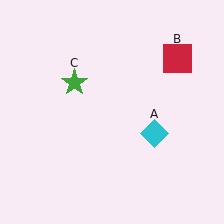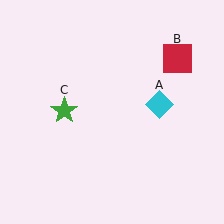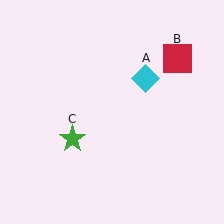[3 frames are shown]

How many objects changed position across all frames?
2 objects changed position: cyan diamond (object A), green star (object C).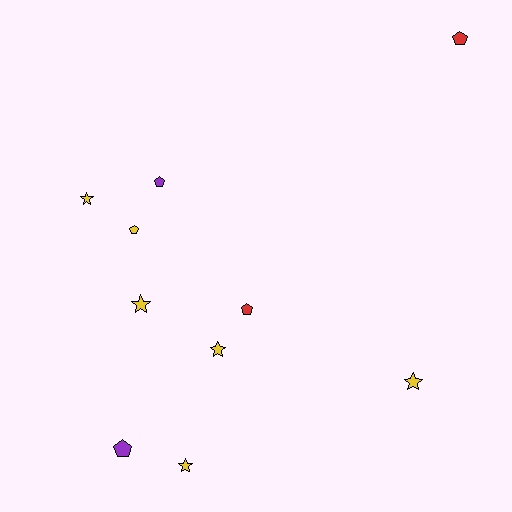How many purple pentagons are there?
There are 2 purple pentagons.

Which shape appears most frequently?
Star, with 5 objects.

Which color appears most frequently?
Yellow, with 6 objects.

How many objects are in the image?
There are 10 objects.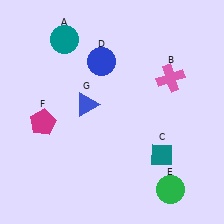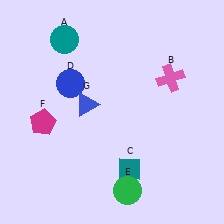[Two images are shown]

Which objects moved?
The objects that moved are: the teal diamond (C), the blue circle (D), the green circle (E).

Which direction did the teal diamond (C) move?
The teal diamond (C) moved left.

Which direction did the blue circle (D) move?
The blue circle (D) moved left.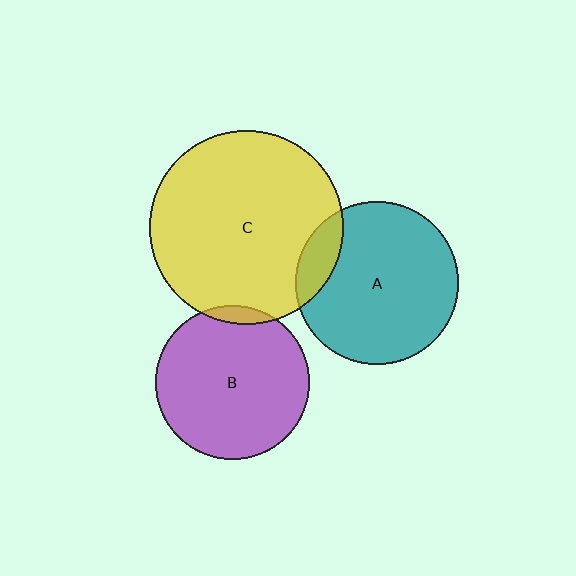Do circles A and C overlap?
Yes.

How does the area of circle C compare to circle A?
Approximately 1.4 times.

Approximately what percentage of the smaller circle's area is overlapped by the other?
Approximately 15%.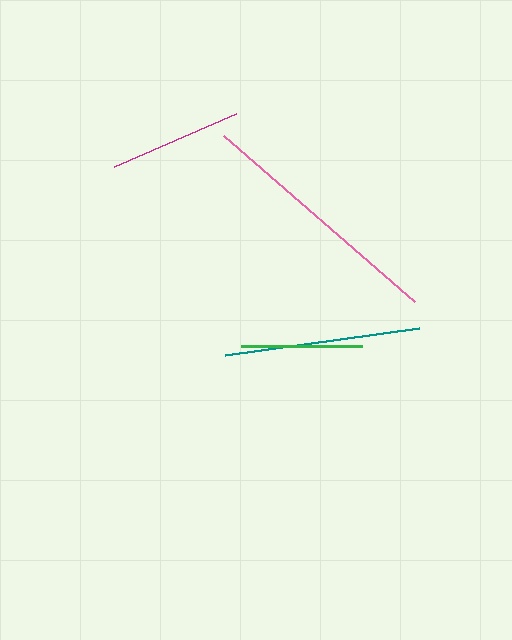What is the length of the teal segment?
The teal segment is approximately 196 pixels long.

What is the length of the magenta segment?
The magenta segment is approximately 133 pixels long.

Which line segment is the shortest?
The green line is the shortest at approximately 120 pixels.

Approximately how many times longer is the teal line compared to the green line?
The teal line is approximately 1.6 times the length of the green line.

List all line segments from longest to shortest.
From longest to shortest: pink, teal, magenta, green.